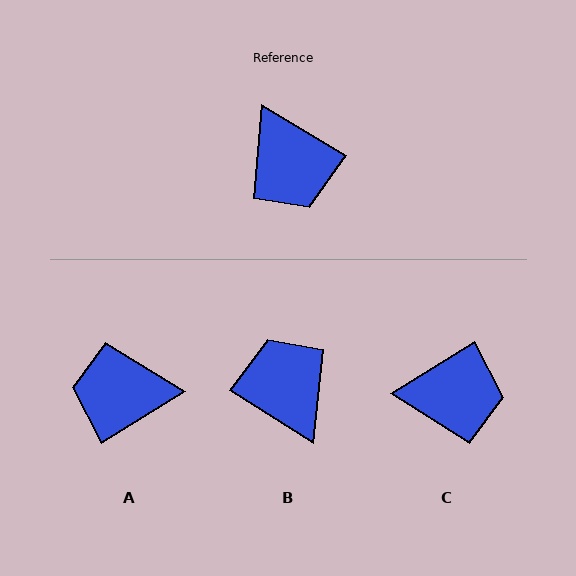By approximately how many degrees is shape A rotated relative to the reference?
Approximately 117 degrees clockwise.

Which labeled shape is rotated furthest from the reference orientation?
B, about 179 degrees away.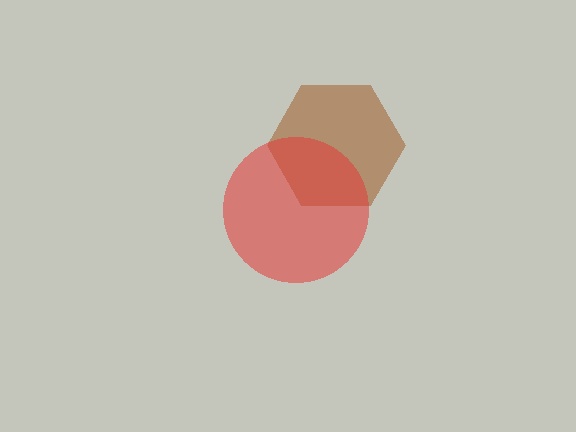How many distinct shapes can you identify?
There are 2 distinct shapes: a brown hexagon, a red circle.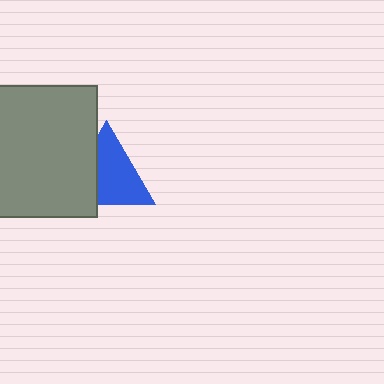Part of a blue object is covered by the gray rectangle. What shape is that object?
It is a triangle.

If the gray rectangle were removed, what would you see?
You would see the complete blue triangle.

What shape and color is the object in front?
The object in front is a gray rectangle.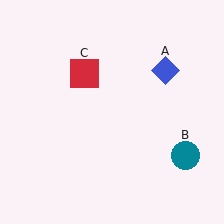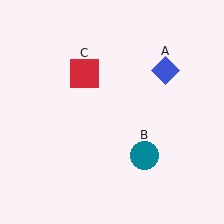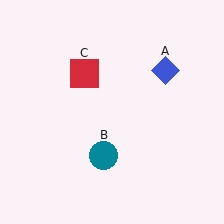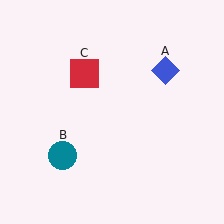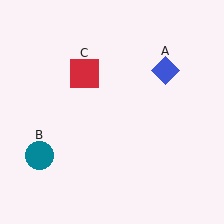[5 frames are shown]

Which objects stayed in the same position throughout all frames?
Blue diamond (object A) and red square (object C) remained stationary.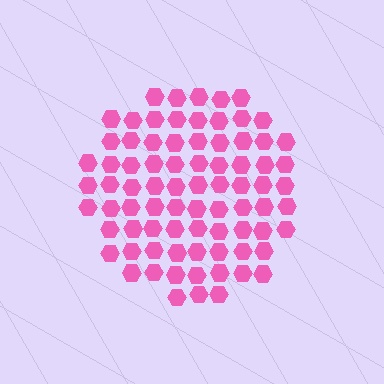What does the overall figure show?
The overall figure shows a circle.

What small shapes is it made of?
It is made of small hexagons.